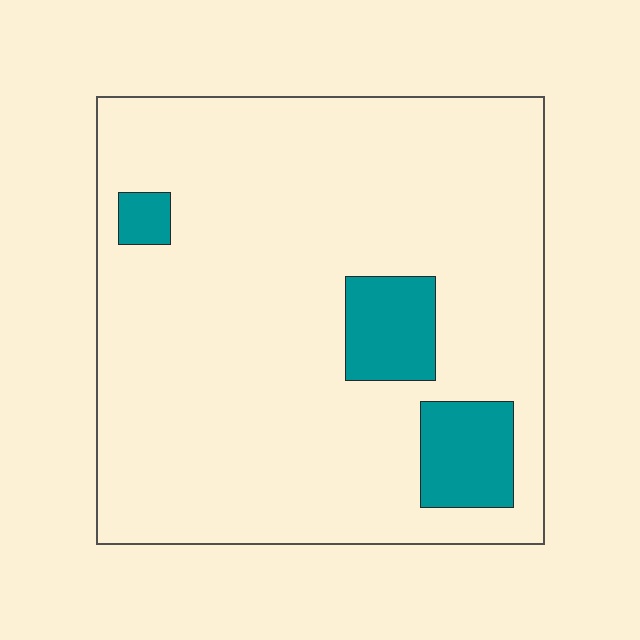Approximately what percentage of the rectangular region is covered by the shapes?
Approximately 10%.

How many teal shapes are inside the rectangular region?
3.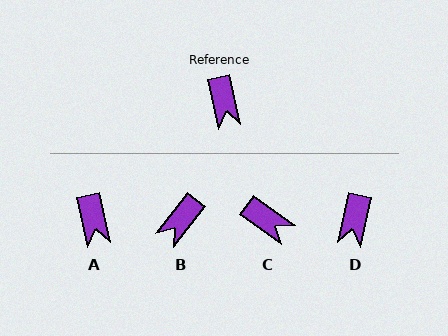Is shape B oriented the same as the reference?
No, it is off by about 50 degrees.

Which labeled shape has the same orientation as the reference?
A.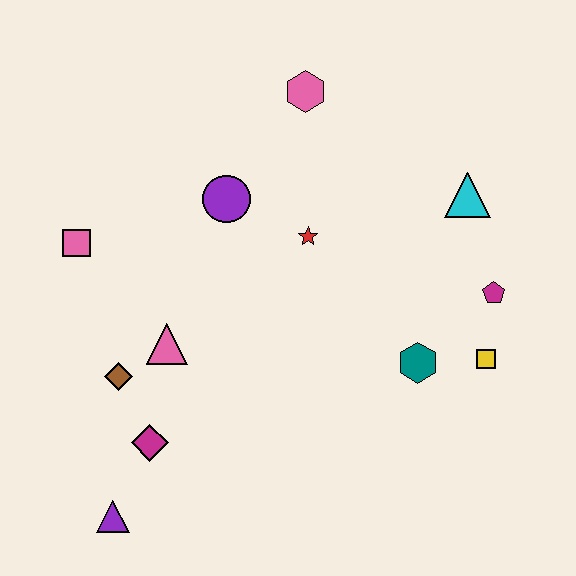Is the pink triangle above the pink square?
No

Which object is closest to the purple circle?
The red star is closest to the purple circle.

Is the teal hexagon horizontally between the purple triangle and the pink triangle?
No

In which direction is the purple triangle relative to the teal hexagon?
The purple triangle is to the left of the teal hexagon.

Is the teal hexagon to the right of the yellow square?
No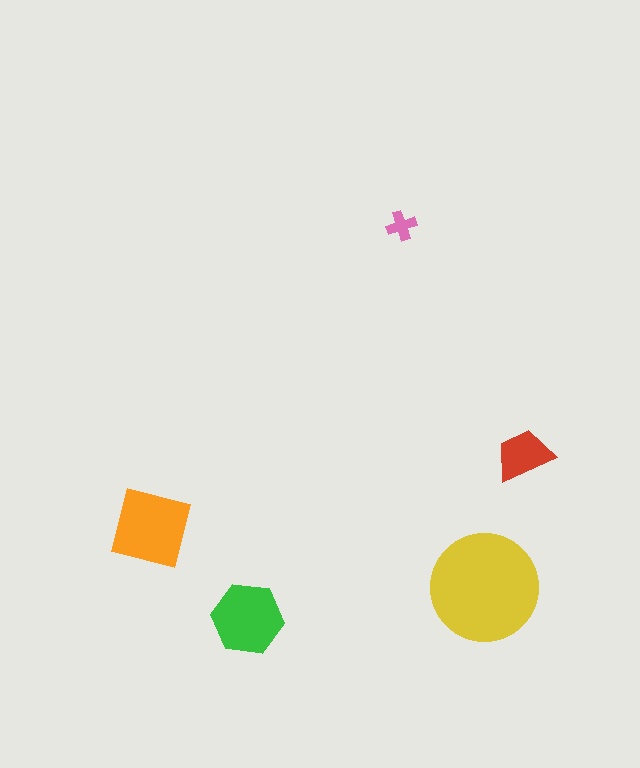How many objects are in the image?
There are 5 objects in the image.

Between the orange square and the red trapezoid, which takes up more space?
The orange square.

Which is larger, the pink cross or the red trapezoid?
The red trapezoid.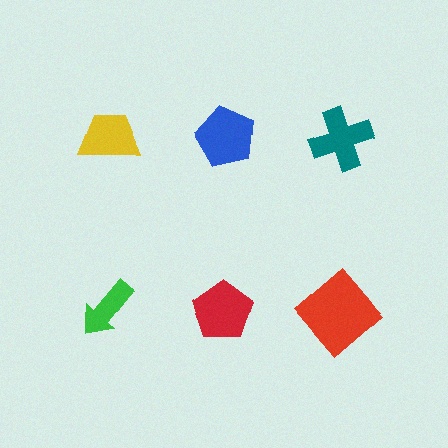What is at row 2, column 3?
A red diamond.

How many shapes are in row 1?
3 shapes.